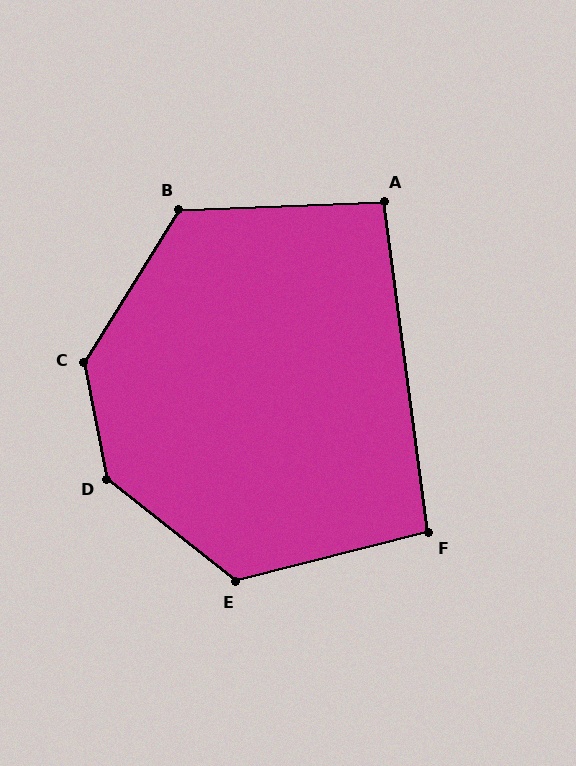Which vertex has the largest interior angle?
D, at approximately 140 degrees.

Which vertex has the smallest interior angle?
A, at approximately 96 degrees.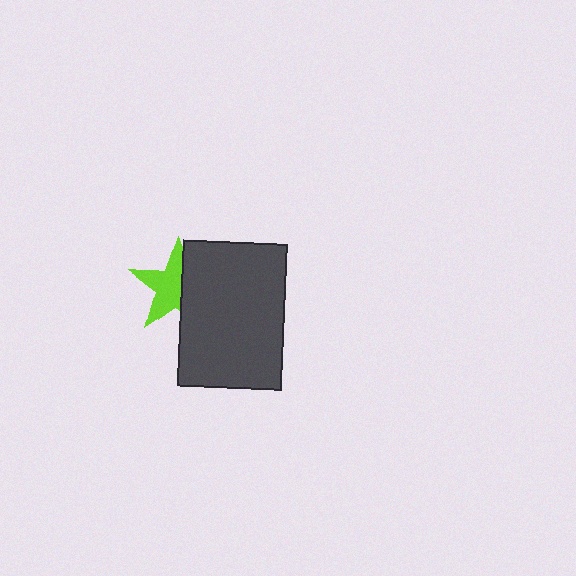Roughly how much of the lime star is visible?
About half of it is visible (roughly 61%).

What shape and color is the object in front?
The object in front is a dark gray rectangle.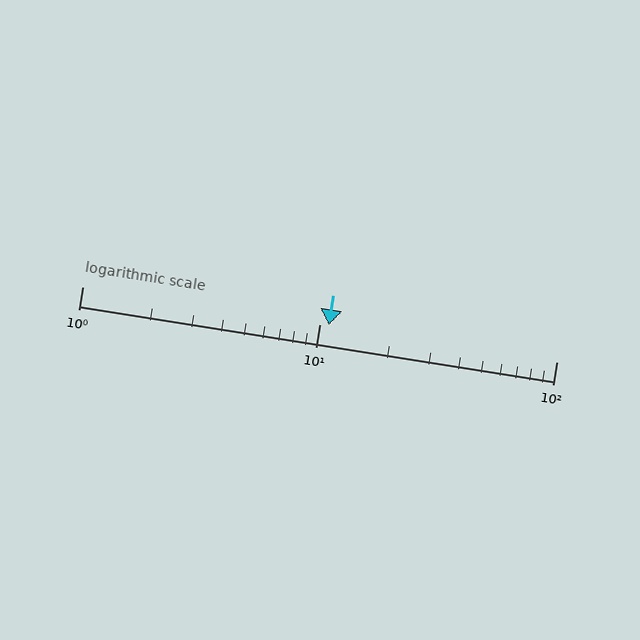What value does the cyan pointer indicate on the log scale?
The pointer indicates approximately 11.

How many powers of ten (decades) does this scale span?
The scale spans 2 decades, from 1 to 100.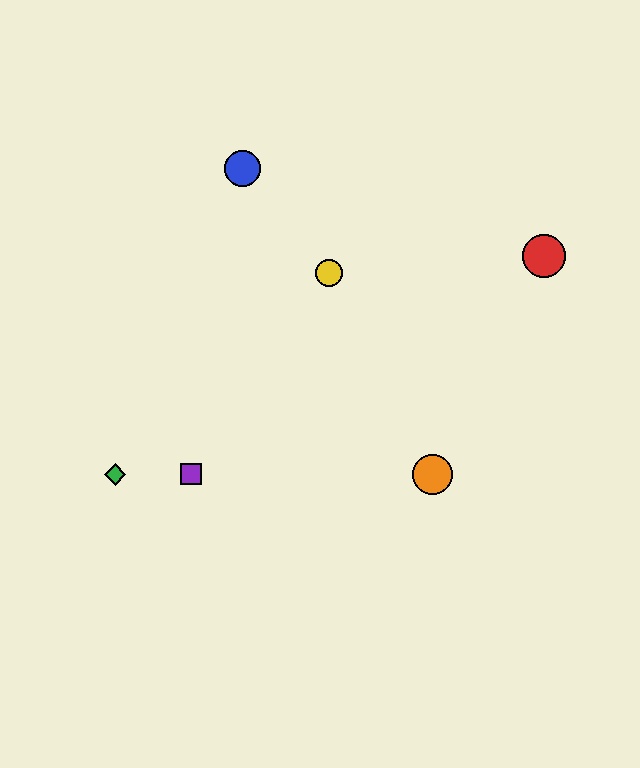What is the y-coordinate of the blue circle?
The blue circle is at y≈168.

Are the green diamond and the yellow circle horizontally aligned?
No, the green diamond is at y≈474 and the yellow circle is at y≈273.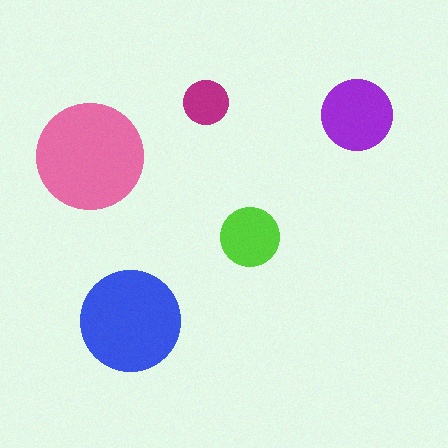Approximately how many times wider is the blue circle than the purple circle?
About 1.5 times wider.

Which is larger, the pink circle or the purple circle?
The pink one.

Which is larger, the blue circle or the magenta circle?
The blue one.